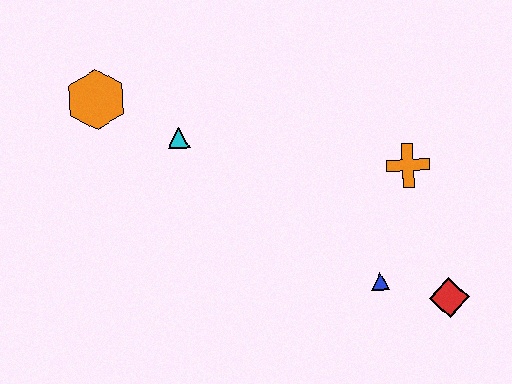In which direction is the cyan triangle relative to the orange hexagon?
The cyan triangle is to the right of the orange hexagon.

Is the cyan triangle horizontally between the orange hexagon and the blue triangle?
Yes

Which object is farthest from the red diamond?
The orange hexagon is farthest from the red diamond.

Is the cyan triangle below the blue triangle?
No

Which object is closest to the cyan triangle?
The orange hexagon is closest to the cyan triangle.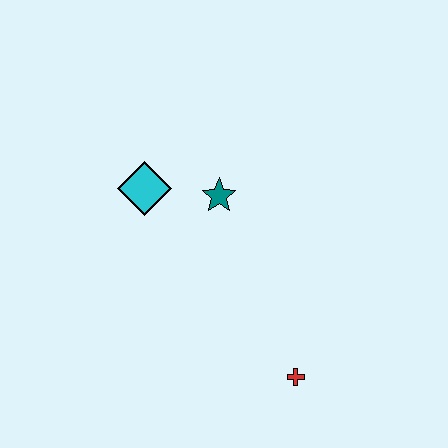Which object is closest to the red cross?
The teal star is closest to the red cross.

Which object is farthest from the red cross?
The cyan diamond is farthest from the red cross.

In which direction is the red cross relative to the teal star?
The red cross is below the teal star.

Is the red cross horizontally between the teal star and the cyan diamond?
No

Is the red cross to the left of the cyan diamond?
No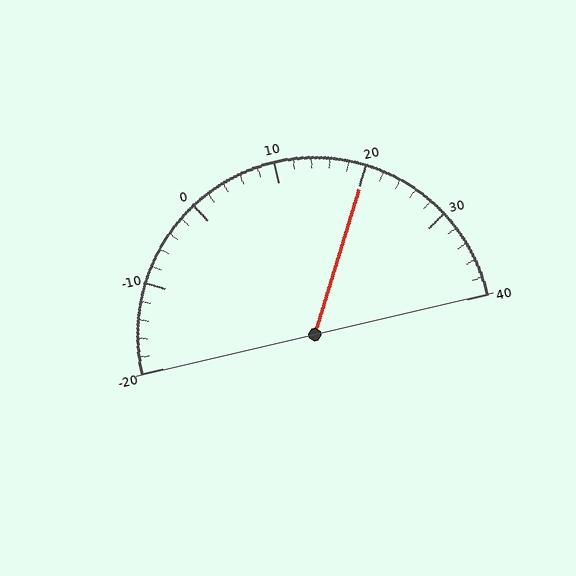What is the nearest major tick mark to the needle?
The nearest major tick mark is 20.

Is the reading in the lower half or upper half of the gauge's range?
The reading is in the upper half of the range (-20 to 40).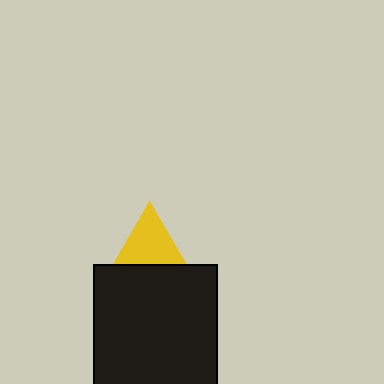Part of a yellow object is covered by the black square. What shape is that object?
It is a triangle.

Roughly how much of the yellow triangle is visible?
About half of it is visible (roughly 58%).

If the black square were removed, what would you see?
You would see the complete yellow triangle.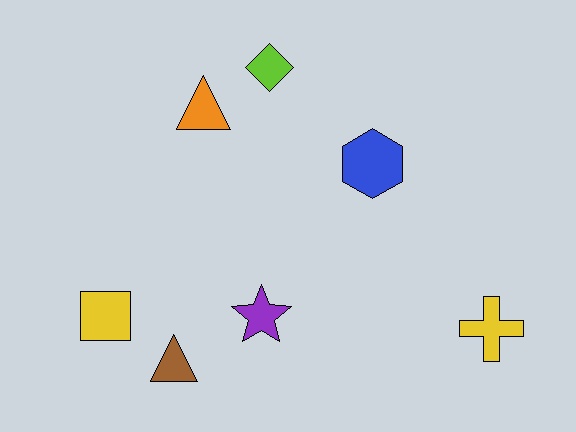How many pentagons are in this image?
There are no pentagons.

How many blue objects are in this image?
There is 1 blue object.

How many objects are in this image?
There are 7 objects.